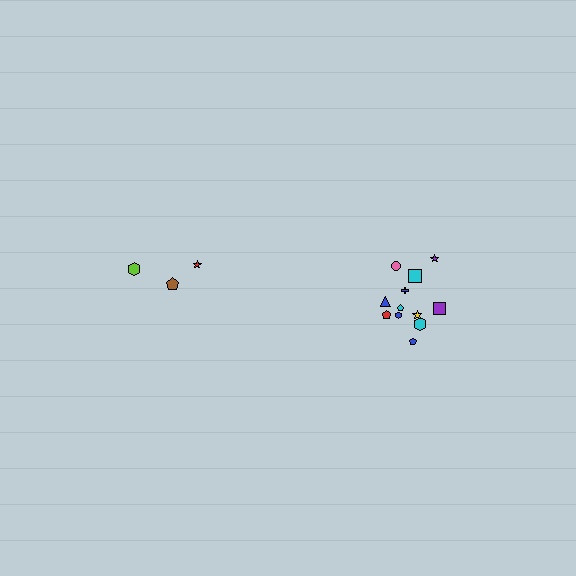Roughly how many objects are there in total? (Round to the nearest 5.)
Roughly 15 objects in total.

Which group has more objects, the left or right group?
The right group.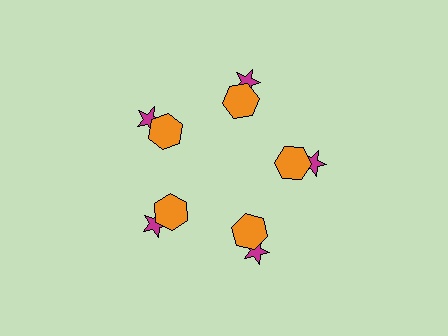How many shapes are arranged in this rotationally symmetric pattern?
There are 10 shapes, arranged in 5 groups of 2.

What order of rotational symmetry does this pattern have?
This pattern has 5-fold rotational symmetry.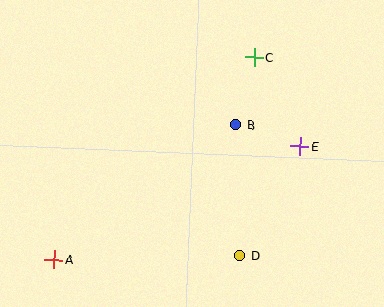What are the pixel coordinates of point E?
Point E is at (300, 146).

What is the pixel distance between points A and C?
The distance between A and C is 285 pixels.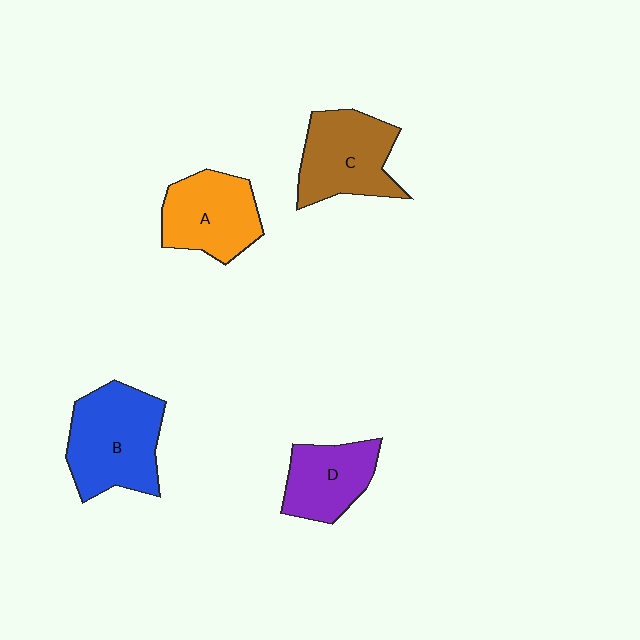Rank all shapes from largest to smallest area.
From largest to smallest: B (blue), C (brown), A (orange), D (purple).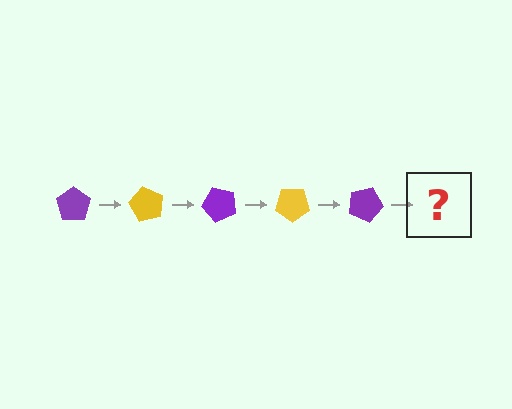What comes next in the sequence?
The next element should be a yellow pentagon, rotated 300 degrees from the start.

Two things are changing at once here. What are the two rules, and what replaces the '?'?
The two rules are that it rotates 60 degrees each step and the color cycles through purple and yellow. The '?' should be a yellow pentagon, rotated 300 degrees from the start.